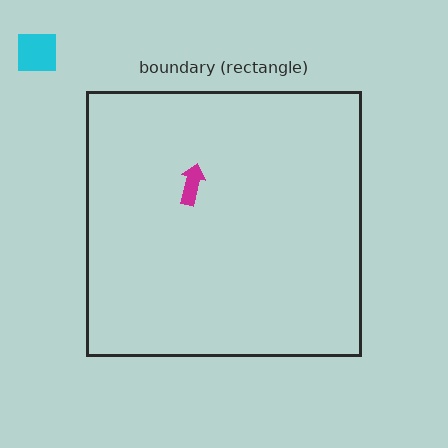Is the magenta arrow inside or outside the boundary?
Inside.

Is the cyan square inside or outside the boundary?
Outside.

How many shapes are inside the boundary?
1 inside, 1 outside.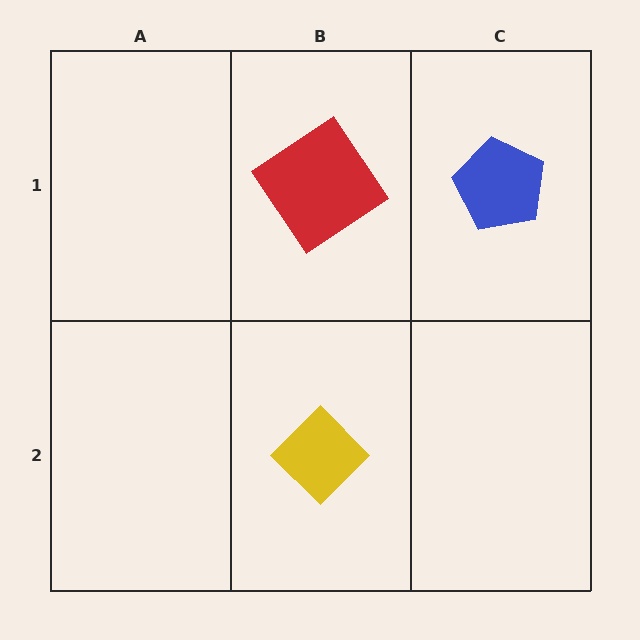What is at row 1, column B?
A red diamond.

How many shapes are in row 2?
1 shape.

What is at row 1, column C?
A blue pentagon.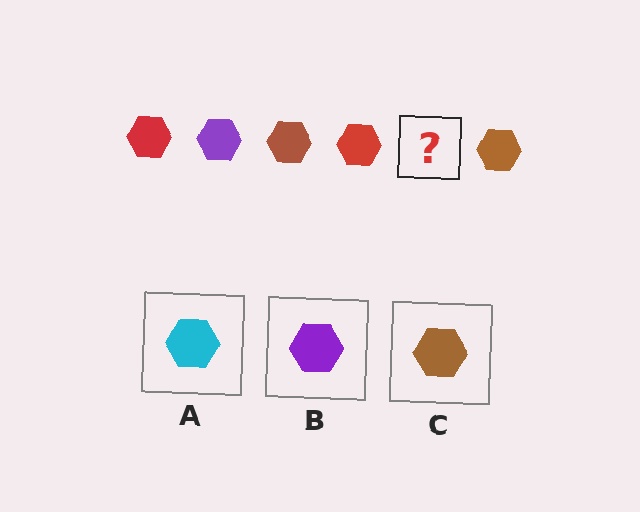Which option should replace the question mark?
Option B.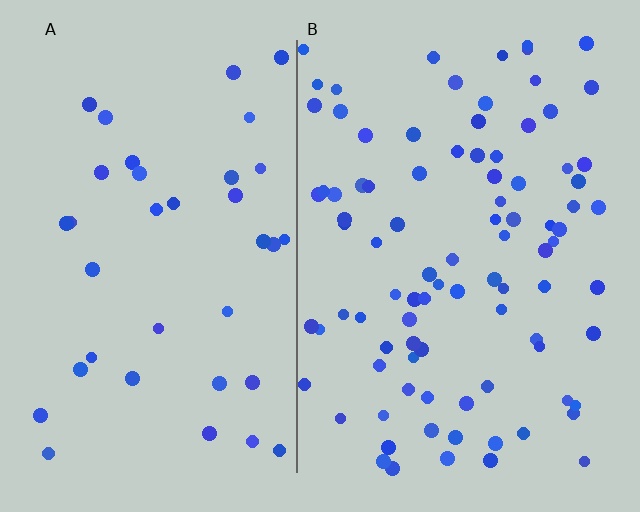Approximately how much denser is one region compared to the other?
Approximately 2.5× — region B over region A.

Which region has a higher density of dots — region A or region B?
B (the right).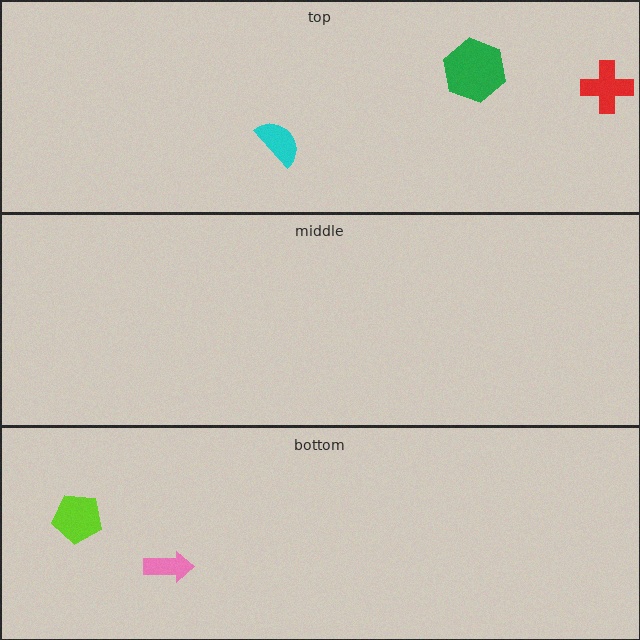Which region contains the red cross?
The top region.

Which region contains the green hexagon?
The top region.